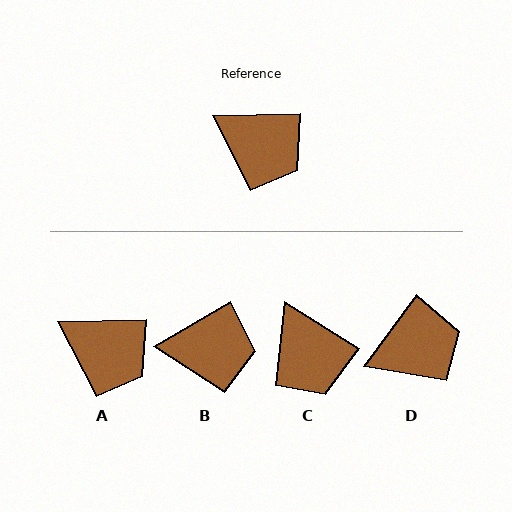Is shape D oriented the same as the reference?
No, it is off by about 53 degrees.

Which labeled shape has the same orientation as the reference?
A.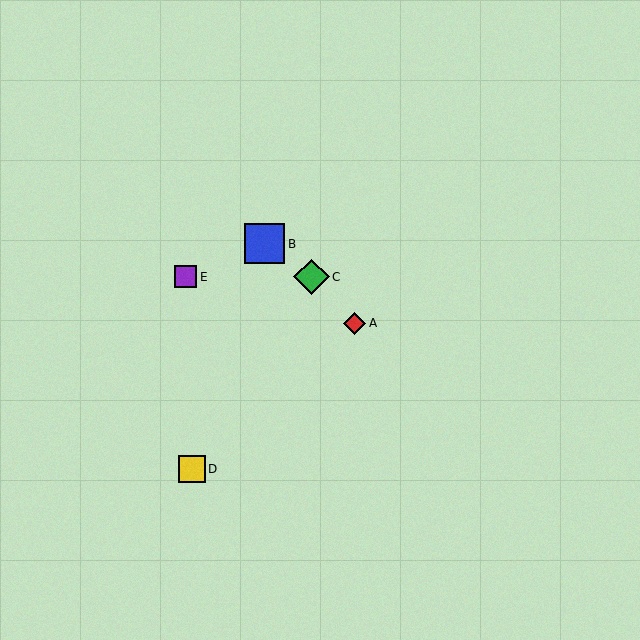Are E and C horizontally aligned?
Yes, both are at y≈277.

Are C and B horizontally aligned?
No, C is at y≈277 and B is at y≈244.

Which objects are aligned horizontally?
Objects C, E are aligned horizontally.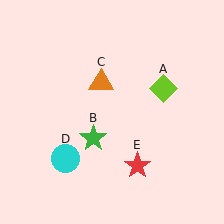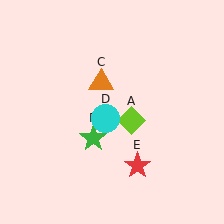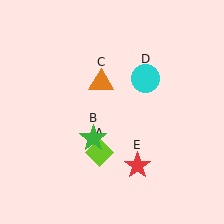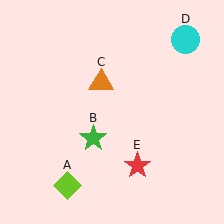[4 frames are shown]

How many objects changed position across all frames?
2 objects changed position: lime diamond (object A), cyan circle (object D).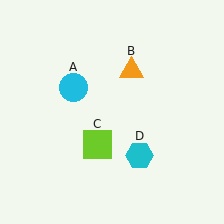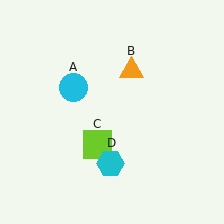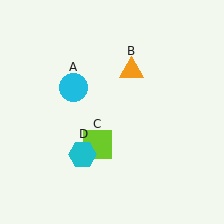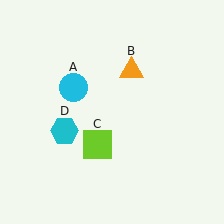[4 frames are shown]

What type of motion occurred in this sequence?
The cyan hexagon (object D) rotated clockwise around the center of the scene.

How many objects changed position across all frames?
1 object changed position: cyan hexagon (object D).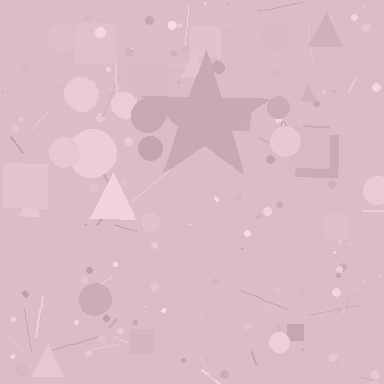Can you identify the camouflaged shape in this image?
The camouflaged shape is a star.